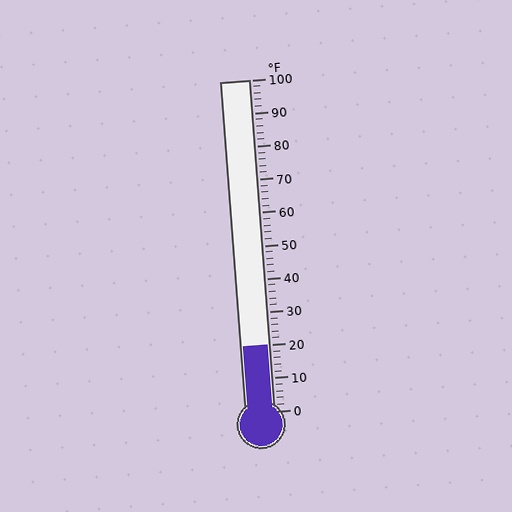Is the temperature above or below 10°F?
The temperature is above 10°F.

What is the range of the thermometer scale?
The thermometer scale ranges from 0°F to 100°F.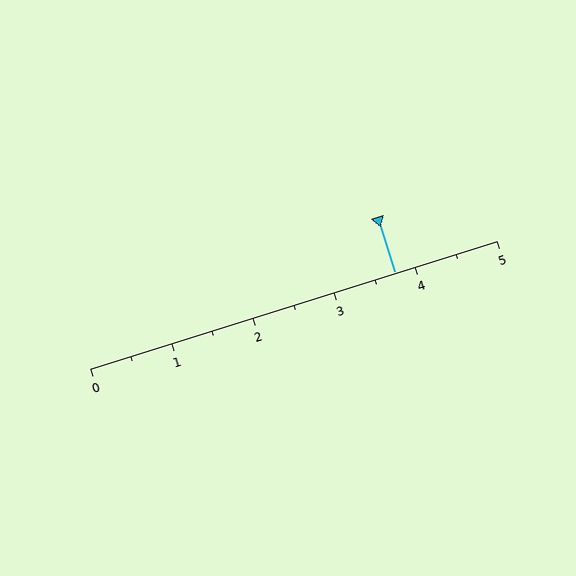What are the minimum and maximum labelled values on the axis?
The axis runs from 0 to 5.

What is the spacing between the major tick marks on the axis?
The major ticks are spaced 1 apart.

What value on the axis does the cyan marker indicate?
The marker indicates approximately 3.8.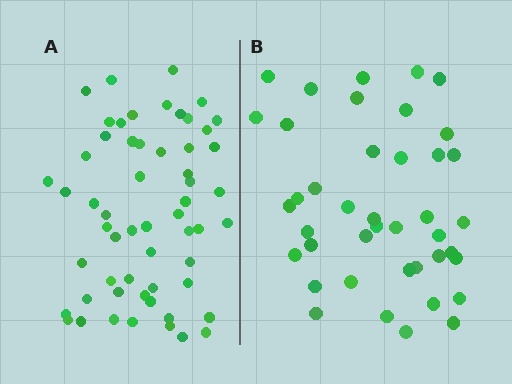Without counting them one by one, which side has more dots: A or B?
Region A (the left region) has more dots.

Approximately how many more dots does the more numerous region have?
Region A has approximately 15 more dots than region B.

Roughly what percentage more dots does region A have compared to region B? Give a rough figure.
About 40% more.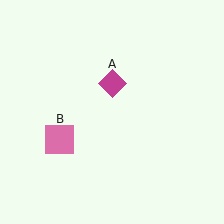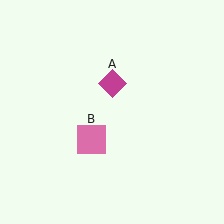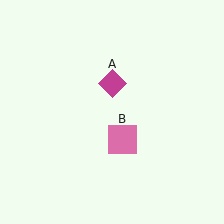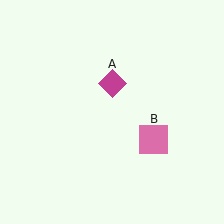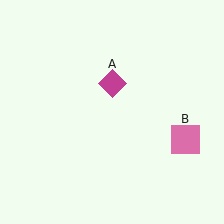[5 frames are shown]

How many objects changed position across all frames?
1 object changed position: pink square (object B).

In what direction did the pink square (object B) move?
The pink square (object B) moved right.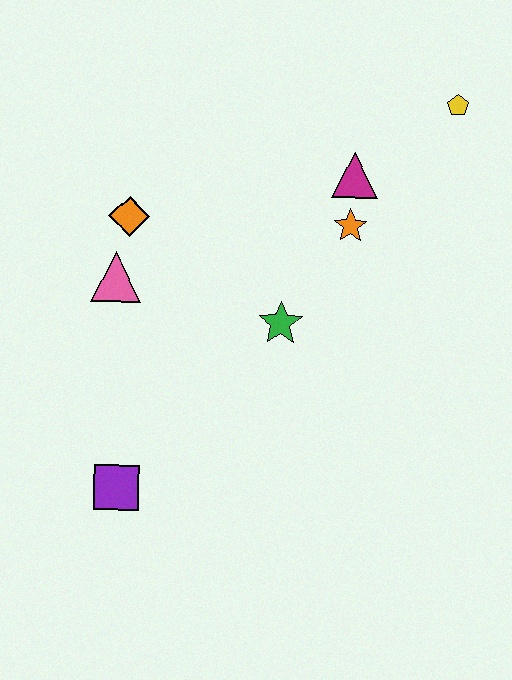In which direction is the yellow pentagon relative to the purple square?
The yellow pentagon is above the purple square.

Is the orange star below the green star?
No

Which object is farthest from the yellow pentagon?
The purple square is farthest from the yellow pentagon.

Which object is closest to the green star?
The orange star is closest to the green star.